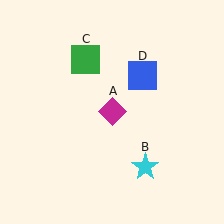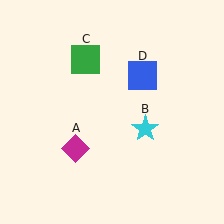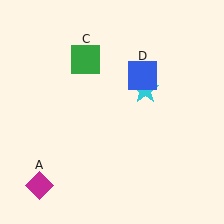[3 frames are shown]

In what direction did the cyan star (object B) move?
The cyan star (object B) moved up.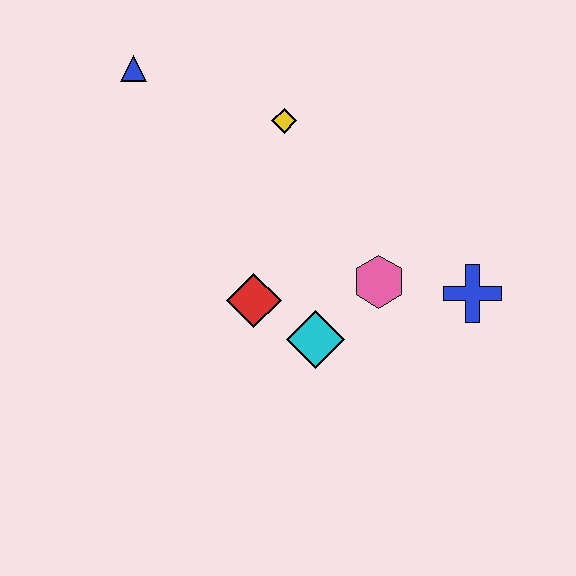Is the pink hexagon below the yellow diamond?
Yes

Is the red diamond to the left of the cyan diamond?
Yes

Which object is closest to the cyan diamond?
The red diamond is closest to the cyan diamond.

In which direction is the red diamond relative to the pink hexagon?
The red diamond is to the left of the pink hexagon.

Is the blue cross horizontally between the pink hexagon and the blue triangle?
No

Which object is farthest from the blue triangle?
The blue cross is farthest from the blue triangle.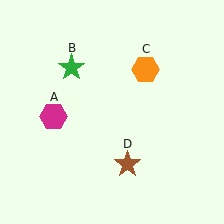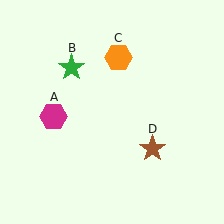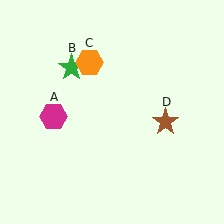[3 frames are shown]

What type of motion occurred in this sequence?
The orange hexagon (object C), brown star (object D) rotated counterclockwise around the center of the scene.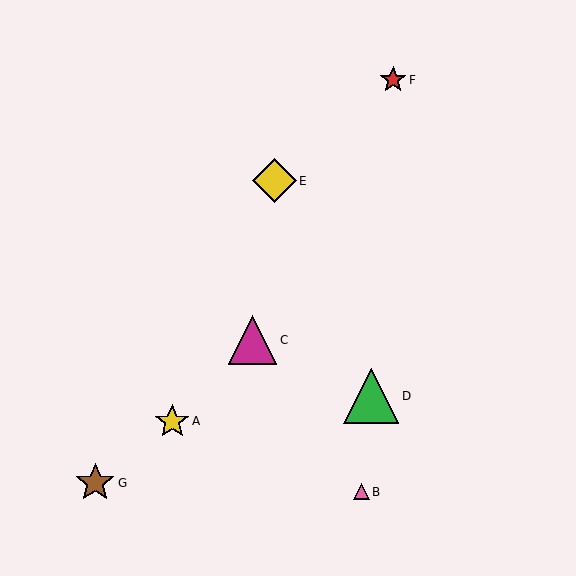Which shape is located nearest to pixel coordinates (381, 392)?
The green triangle (labeled D) at (371, 396) is nearest to that location.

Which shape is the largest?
The green triangle (labeled D) is the largest.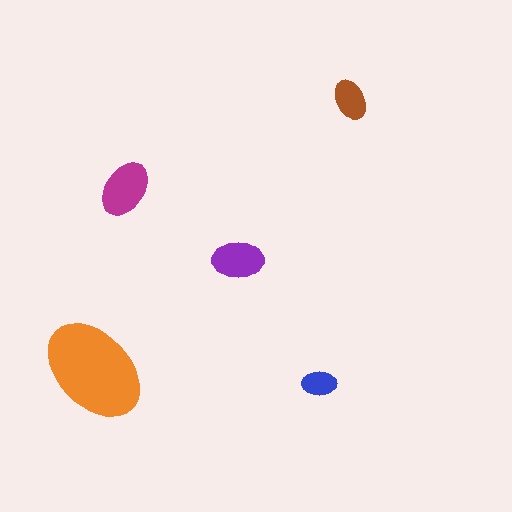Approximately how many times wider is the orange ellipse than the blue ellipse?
About 3 times wider.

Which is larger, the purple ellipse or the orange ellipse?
The orange one.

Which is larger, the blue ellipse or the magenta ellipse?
The magenta one.